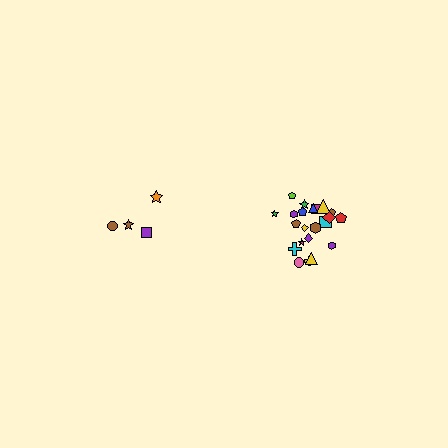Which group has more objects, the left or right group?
The right group.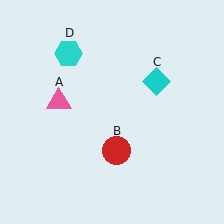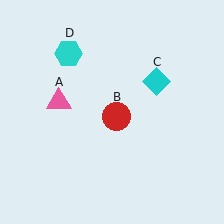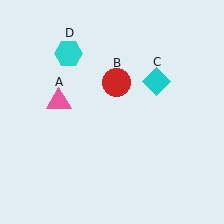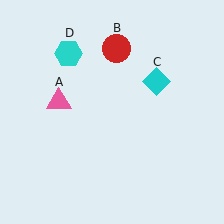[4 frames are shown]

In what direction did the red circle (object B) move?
The red circle (object B) moved up.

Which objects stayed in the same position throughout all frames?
Pink triangle (object A) and cyan diamond (object C) and cyan hexagon (object D) remained stationary.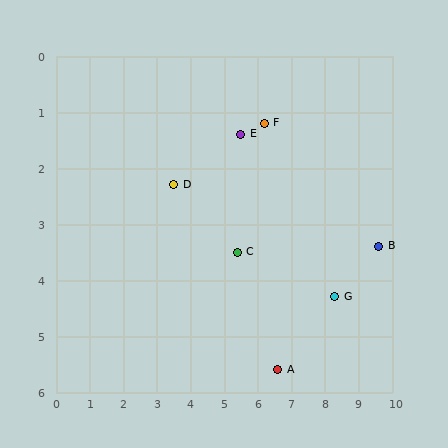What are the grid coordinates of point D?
Point D is at approximately (3.5, 2.3).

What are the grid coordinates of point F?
Point F is at approximately (6.2, 1.2).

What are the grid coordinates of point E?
Point E is at approximately (5.5, 1.4).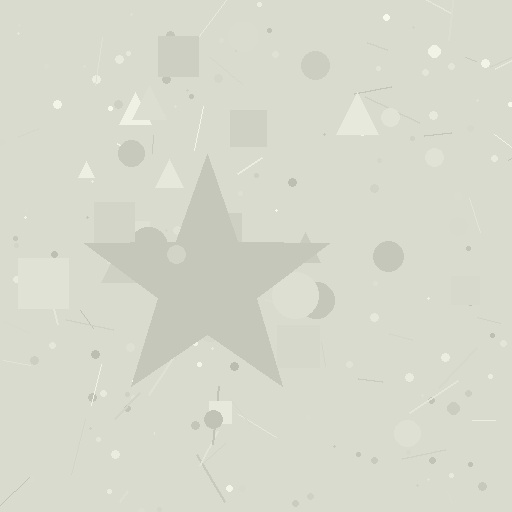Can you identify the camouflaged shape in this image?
The camouflaged shape is a star.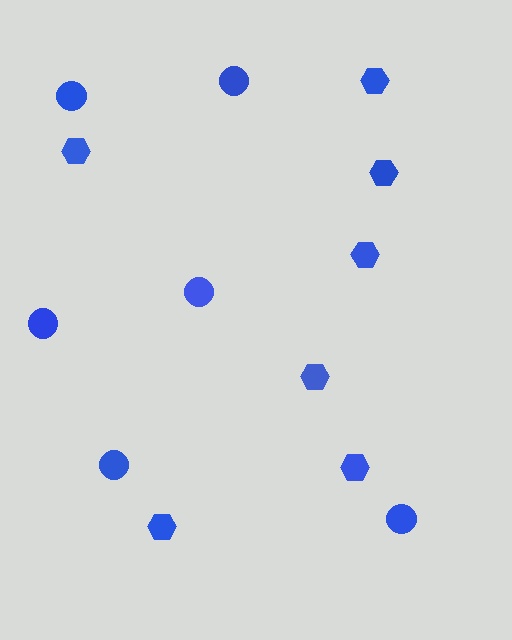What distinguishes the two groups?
There are 2 groups: one group of hexagons (7) and one group of circles (6).